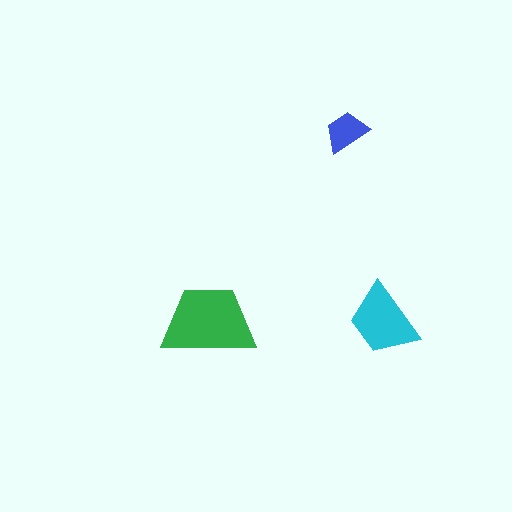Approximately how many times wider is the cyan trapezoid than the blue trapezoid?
About 1.5 times wider.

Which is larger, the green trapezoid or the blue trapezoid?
The green one.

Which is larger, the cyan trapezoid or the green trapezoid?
The green one.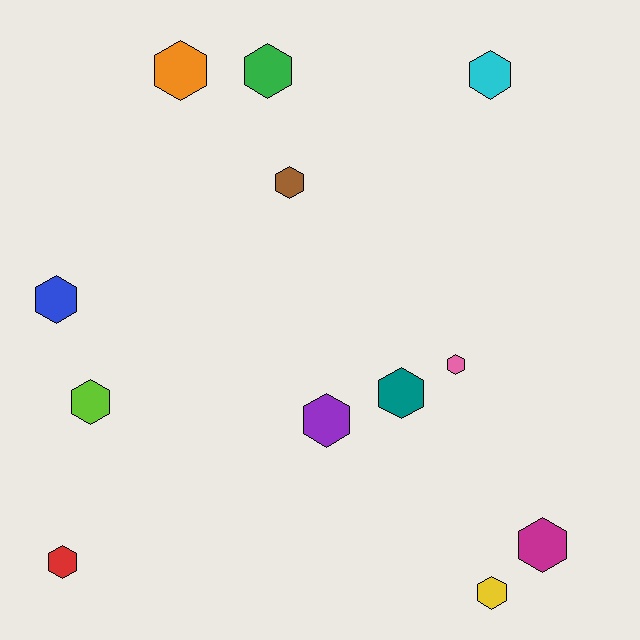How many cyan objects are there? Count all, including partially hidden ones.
There is 1 cyan object.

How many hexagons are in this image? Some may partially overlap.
There are 12 hexagons.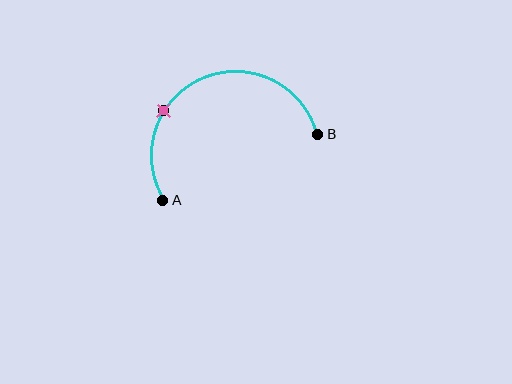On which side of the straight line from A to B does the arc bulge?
The arc bulges above the straight line connecting A and B.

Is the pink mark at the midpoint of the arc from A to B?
No. The pink mark lies on the arc but is closer to endpoint A. The arc midpoint would be at the point on the curve equidistant along the arc from both A and B.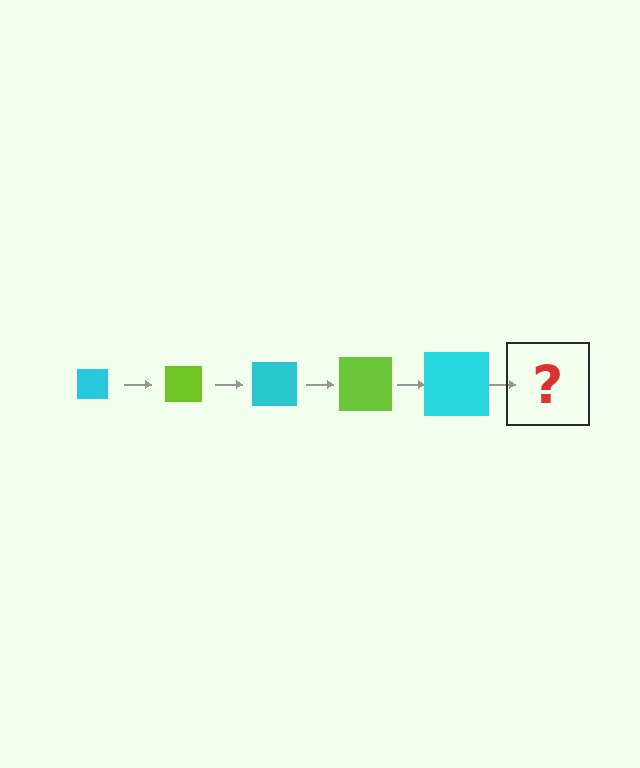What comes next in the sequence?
The next element should be a lime square, larger than the previous one.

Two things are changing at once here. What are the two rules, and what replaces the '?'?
The two rules are that the square grows larger each step and the color cycles through cyan and lime. The '?' should be a lime square, larger than the previous one.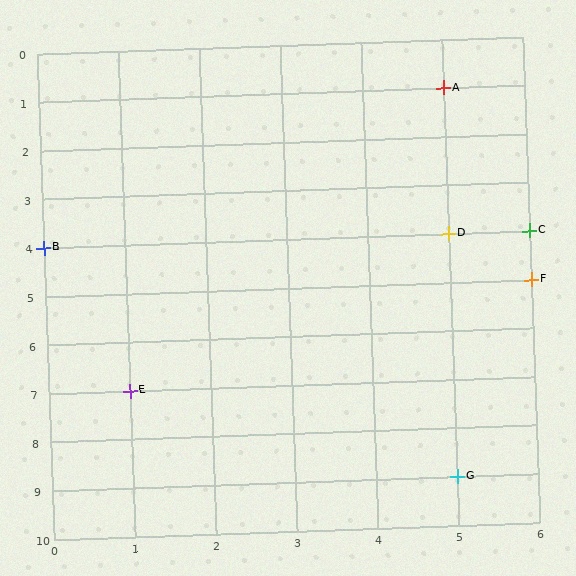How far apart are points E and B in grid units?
Points E and B are 1 column and 3 rows apart (about 3.2 grid units diagonally).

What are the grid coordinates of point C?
Point C is at grid coordinates (6, 4).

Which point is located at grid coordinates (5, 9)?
Point G is at (5, 9).